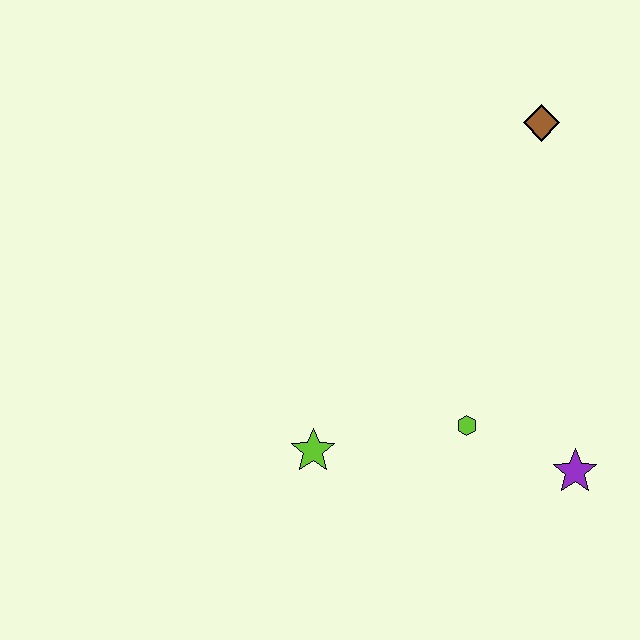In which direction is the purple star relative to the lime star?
The purple star is to the right of the lime star.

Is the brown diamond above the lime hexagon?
Yes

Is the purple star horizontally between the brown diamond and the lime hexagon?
No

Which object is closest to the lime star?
The lime hexagon is closest to the lime star.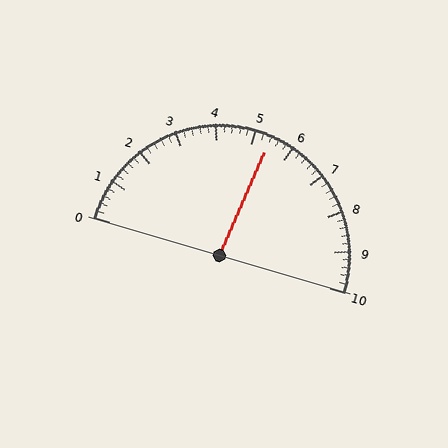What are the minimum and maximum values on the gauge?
The gauge ranges from 0 to 10.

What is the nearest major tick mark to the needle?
The nearest major tick mark is 5.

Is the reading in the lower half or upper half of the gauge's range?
The reading is in the upper half of the range (0 to 10).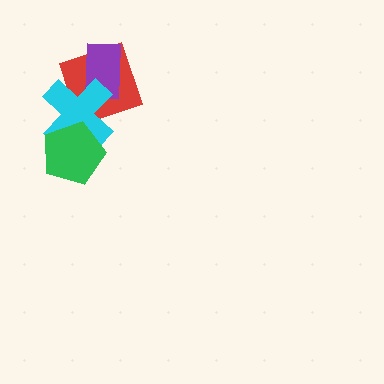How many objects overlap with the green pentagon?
1 object overlaps with the green pentagon.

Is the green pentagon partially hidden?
No, no other shape covers it.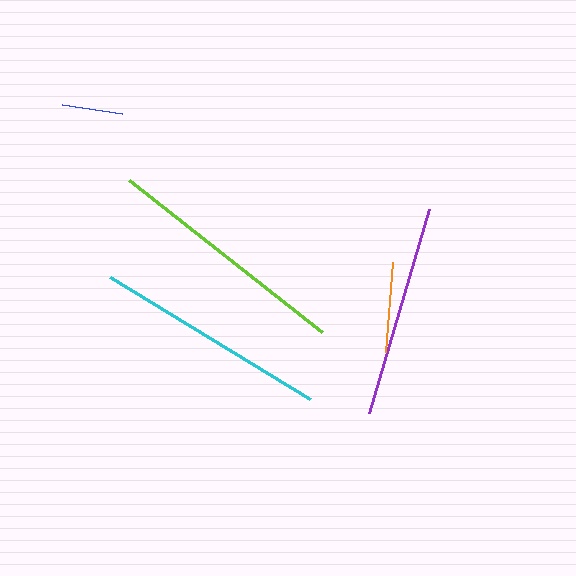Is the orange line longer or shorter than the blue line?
The orange line is longer than the blue line.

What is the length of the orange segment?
The orange segment is approximately 90 pixels long.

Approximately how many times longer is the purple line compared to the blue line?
The purple line is approximately 3.5 times the length of the blue line.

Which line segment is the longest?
The lime line is the longest at approximately 246 pixels.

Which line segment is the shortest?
The blue line is the shortest at approximately 61 pixels.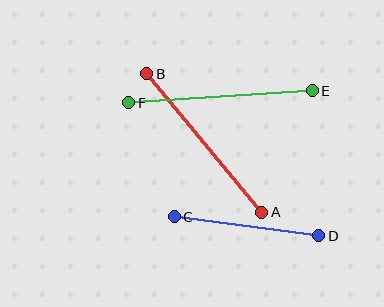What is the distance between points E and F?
The distance is approximately 184 pixels.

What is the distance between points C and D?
The distance is approximately 146 pixels.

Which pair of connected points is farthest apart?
Points E and F are farthest apart.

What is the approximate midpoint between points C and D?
The midpoint is at approximately (246, 226) pixels.